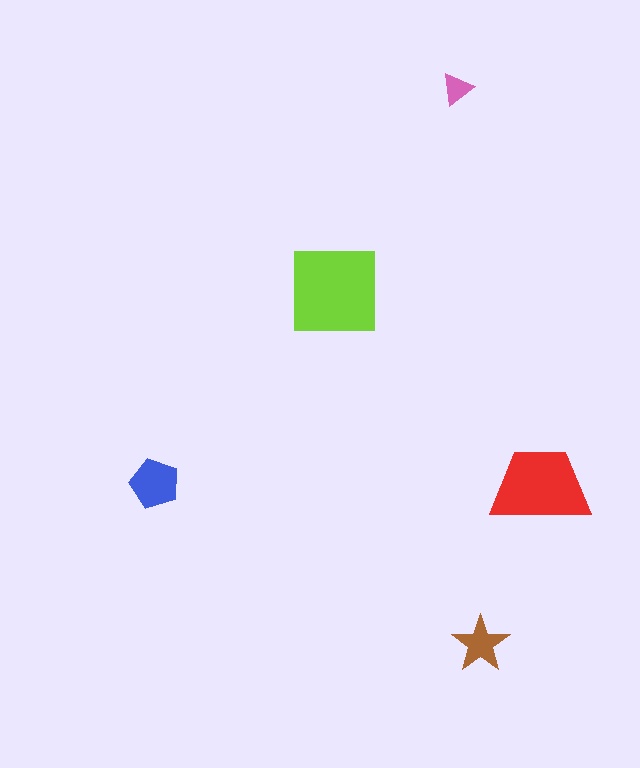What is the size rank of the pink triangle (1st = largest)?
5th.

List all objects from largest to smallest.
The lime square, the red trapezoid, the blue pentagon, the brown star, the pink triangle.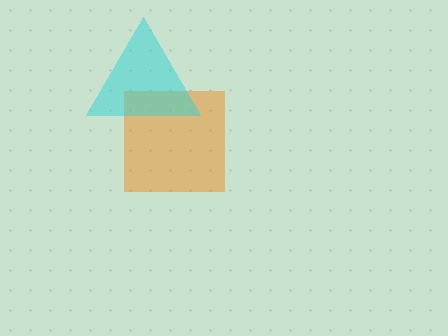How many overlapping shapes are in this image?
There are 2 overlapping shapes in the image.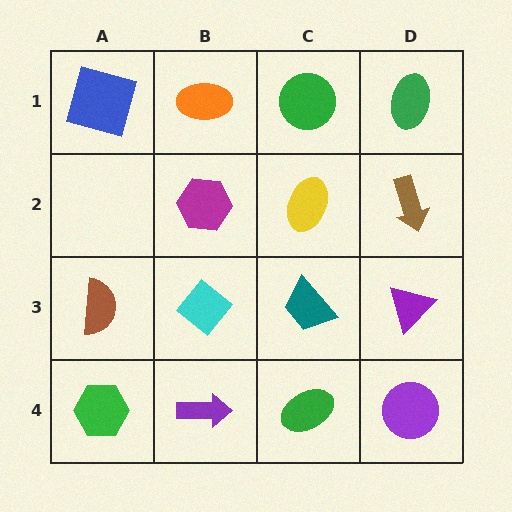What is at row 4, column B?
A purple arrow.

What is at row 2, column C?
A yellow ellipse.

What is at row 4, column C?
A green ellipse.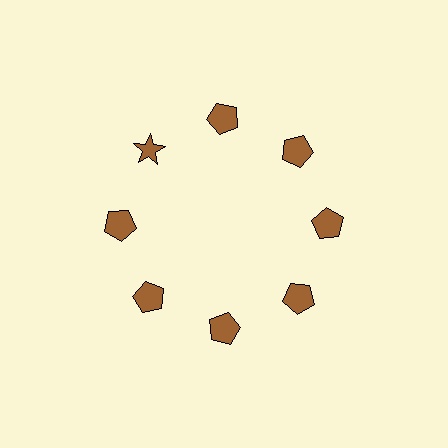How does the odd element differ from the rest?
It has a different shape: star instead of pentagon.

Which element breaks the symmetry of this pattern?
The brown star at roughly the 10 o'clock position breaks the symmetry. All other shapes are brown pentagons.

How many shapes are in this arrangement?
There are 8 shapes arranged in a ring pattern.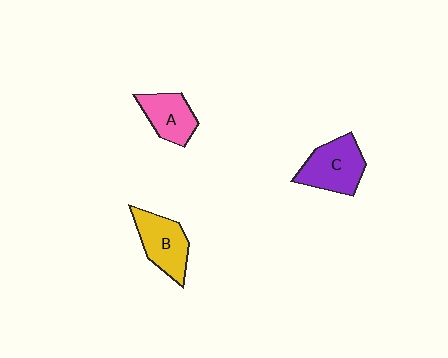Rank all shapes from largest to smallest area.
From largest to smallest: C (purple), B (yellow), A (pink).